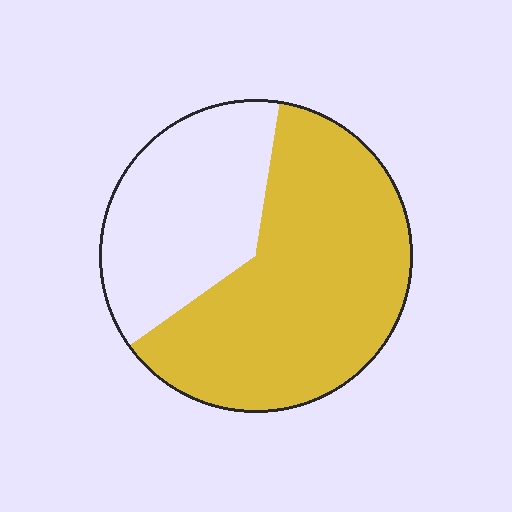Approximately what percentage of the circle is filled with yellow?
Approximately 65%.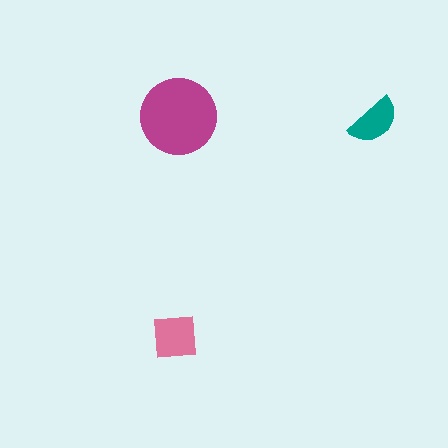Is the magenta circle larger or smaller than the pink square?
Larger.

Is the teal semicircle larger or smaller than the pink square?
Smaller.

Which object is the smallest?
The teal semicircle.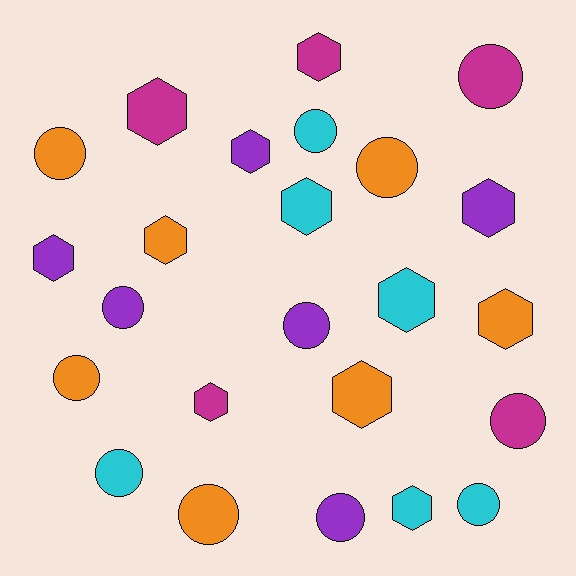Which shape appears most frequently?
Hexagon, with 12 objects.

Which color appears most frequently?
Orange, with 7 objects.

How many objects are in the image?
There are 24 objects.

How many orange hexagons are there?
There are 3 orange hexagons.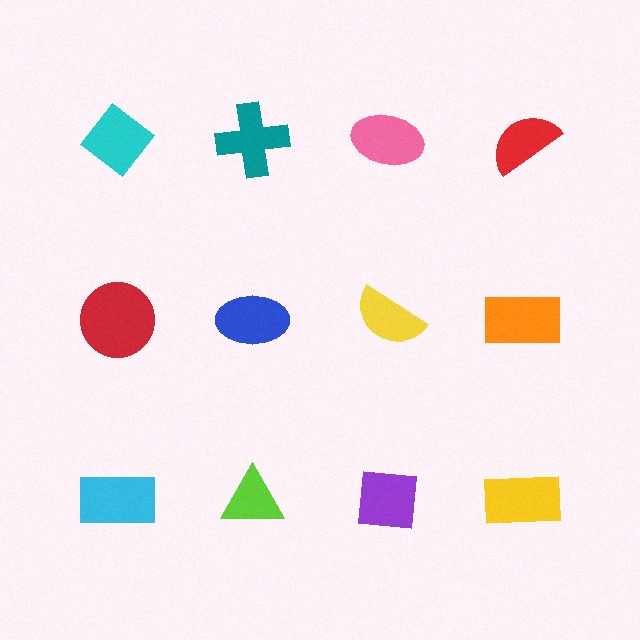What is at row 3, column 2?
A lime triangle.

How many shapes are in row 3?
4 shapes.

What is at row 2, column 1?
A red circle.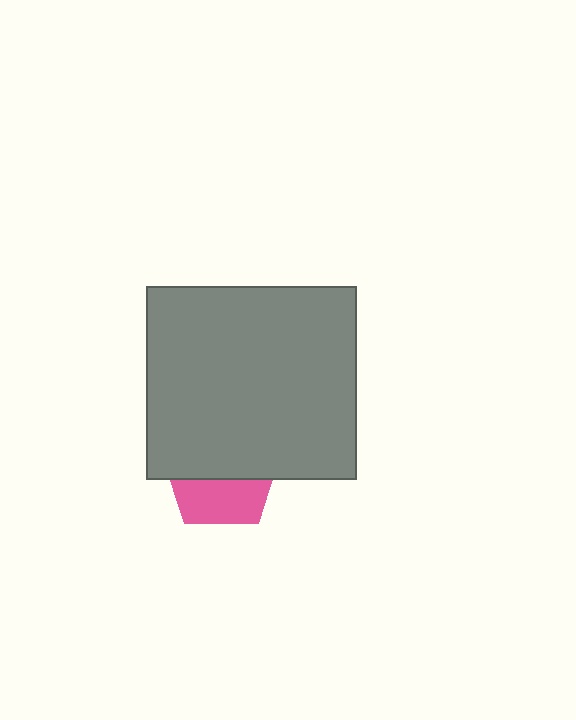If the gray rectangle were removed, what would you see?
You would see the complete pink pentagon.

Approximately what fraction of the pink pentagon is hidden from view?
Roughly 59% of the pink pentagon is hidden behind the gray rectangle.